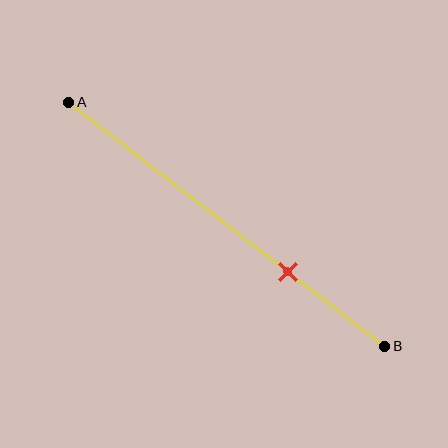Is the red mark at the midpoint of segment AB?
No, the mark is at about 70% from A, not at the 50% midpoint.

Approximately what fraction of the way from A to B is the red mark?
The red mark is approximately 70% of the way from A to B.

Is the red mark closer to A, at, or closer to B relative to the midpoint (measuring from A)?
The red mark is closer to point B than the midpoint of segment AB.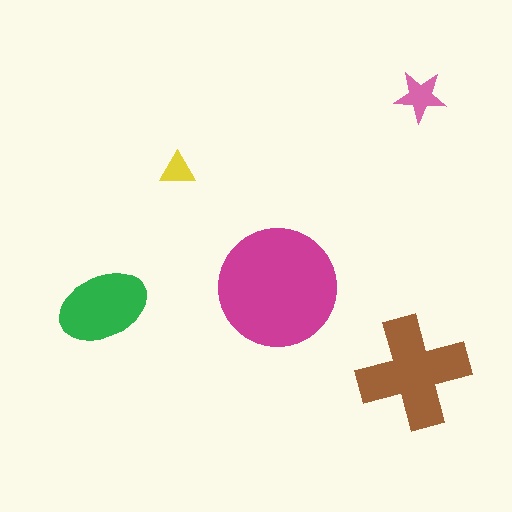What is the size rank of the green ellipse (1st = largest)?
3rd.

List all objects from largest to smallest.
The magenta circle, the brown cross, the green ellipse, the pink star, the yellow triangle.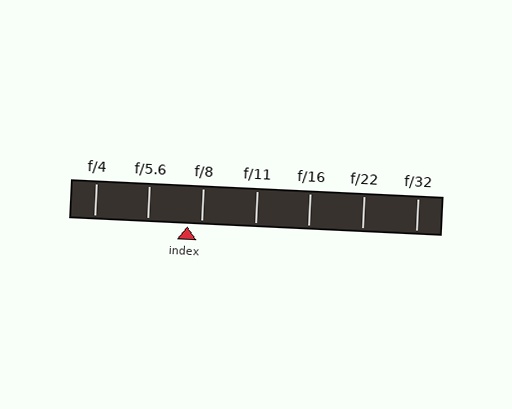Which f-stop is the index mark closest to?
The index mark is closest to f/8.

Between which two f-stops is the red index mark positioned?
The index mark is between f/5.6 and f/8.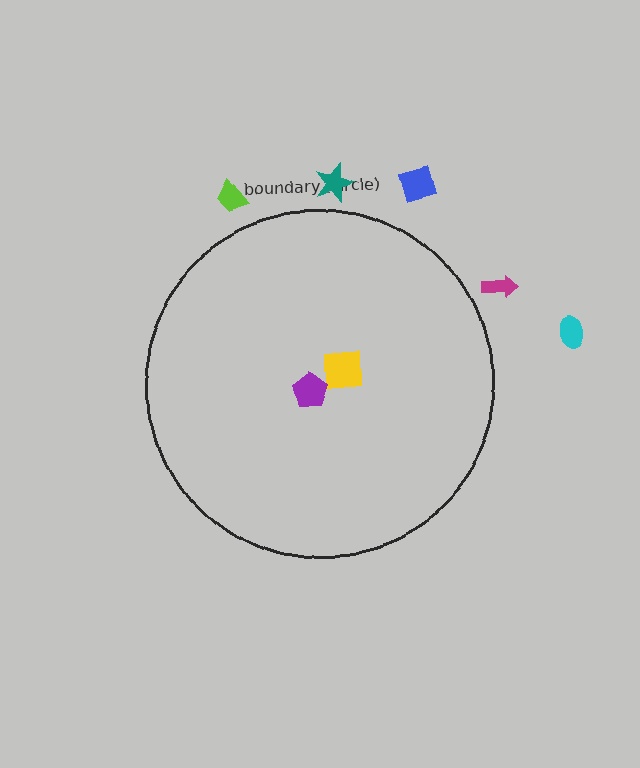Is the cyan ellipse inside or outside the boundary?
Outside.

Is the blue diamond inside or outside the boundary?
Outside.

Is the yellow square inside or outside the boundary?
Inside.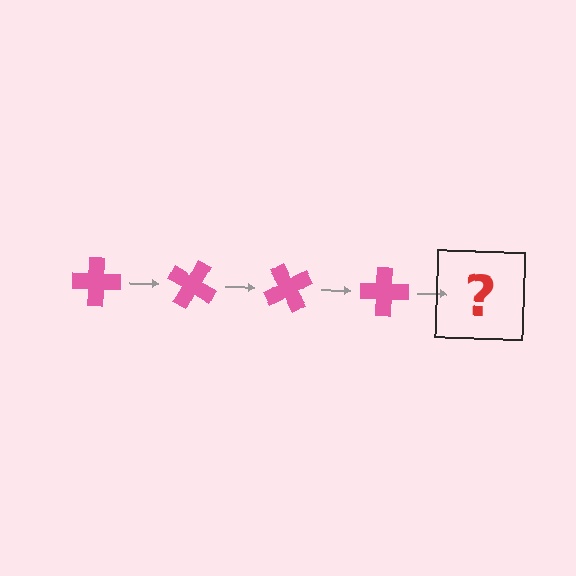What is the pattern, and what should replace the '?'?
The pattern is that the cross rotates 30 degrees each step. The '?' should be a pink cross rotated 120 degrees.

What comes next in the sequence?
The next element should be a pink cross rotated 120 degrees.